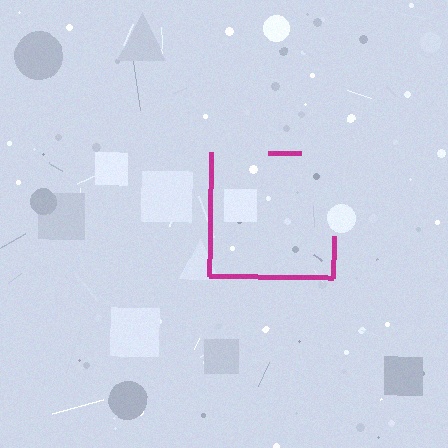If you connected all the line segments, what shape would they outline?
They would outline a square.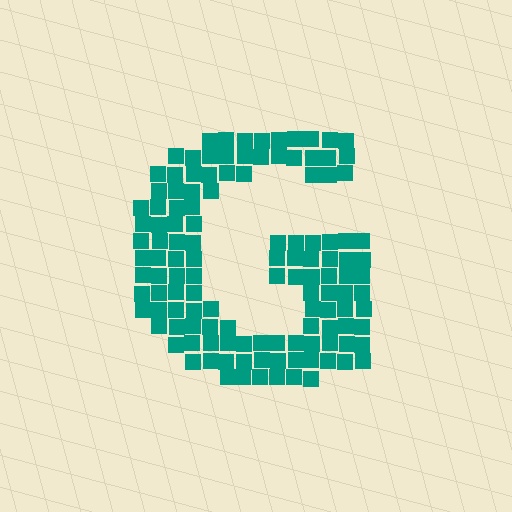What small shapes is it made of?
It is made of small squares.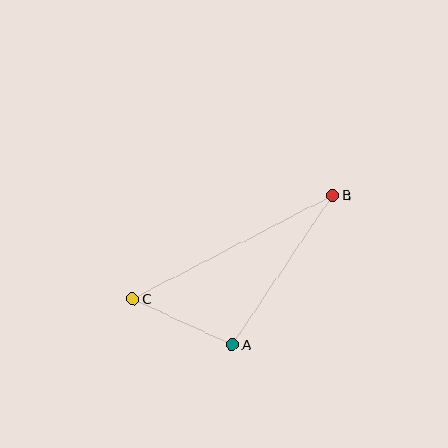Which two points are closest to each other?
Points A and C are closest to each other.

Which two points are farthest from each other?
Points B and C are farthest from each other.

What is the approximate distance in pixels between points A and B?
The distance between A and B is approximately 180 pixels.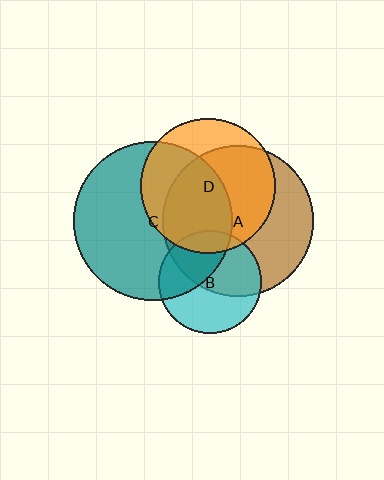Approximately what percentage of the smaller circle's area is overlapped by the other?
Approximately 55%.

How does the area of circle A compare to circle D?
Approximately 1.3 times.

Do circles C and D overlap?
Yes.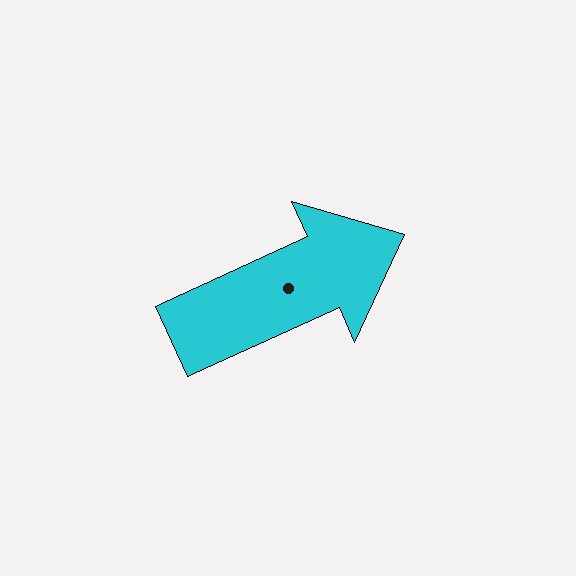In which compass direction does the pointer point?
Northeast.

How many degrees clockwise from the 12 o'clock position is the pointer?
Approximately 66 degrees.